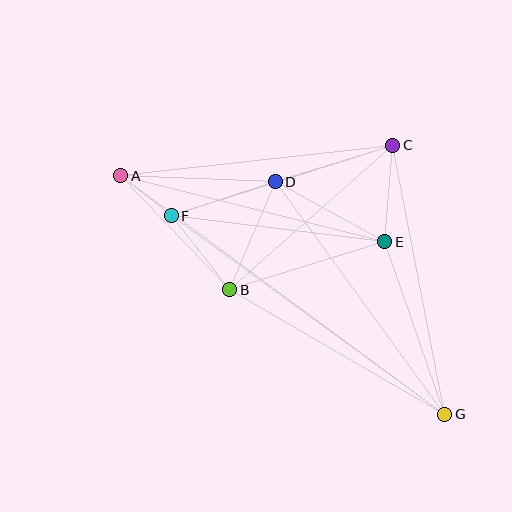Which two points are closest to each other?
Points A and F are closest to each other.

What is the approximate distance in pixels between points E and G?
The distance between E and G is approximately 182 pixels.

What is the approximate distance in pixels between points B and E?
The distance between B and E is approximately 162 pixels.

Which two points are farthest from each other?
Points A and G are farthest from each other.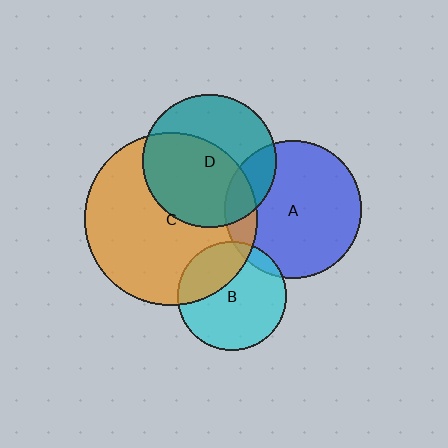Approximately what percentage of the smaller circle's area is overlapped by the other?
Approximately 10%.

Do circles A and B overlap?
Yes.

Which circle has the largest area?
Circle C (orange).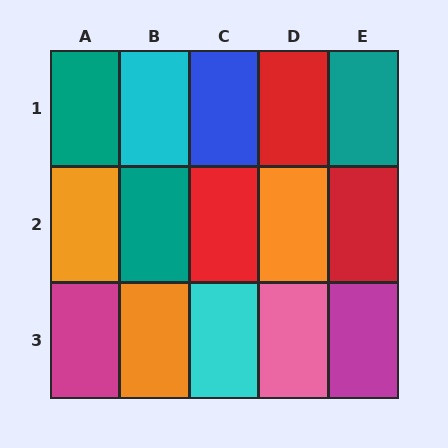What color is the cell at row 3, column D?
Pink.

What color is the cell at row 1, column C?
Blue.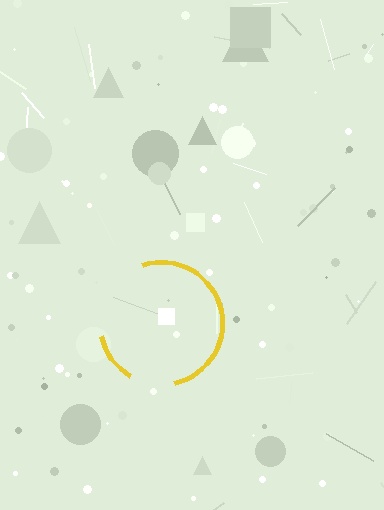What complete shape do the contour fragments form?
The contour fragments form a circle.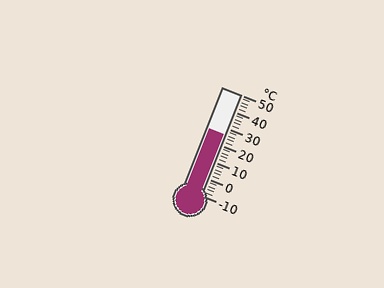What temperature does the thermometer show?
The thermometer shows approximately 26°C.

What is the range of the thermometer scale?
The thermometer scale ranges from -10°C to 50°C.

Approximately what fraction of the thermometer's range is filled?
The thermometer is filled to approximately 60% of its range.